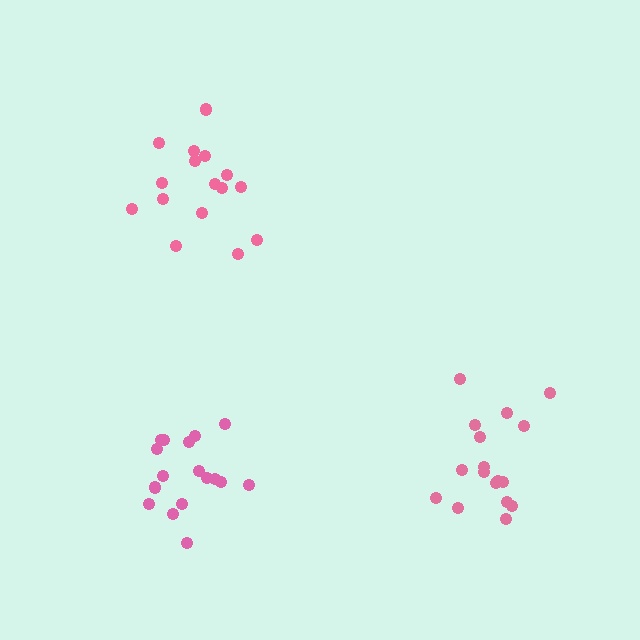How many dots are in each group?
Group 1: 16 dots, Group 2: 17 dots, Group 3: 18 dots (51 total).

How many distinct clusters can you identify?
There are 3 distinct clusters.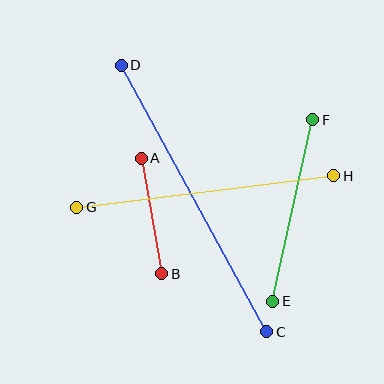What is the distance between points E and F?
The distance is approximately 186 pixels.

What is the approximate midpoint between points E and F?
The midpoint is at approximately (293, 211) pixels.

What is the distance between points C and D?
The distance is approximately 303 pixels.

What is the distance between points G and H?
The distance is approximately 259 pixels.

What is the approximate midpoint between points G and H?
The midpoint is at approximately (205, 191) pixels.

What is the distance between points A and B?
The distance is approximately 117 pixels.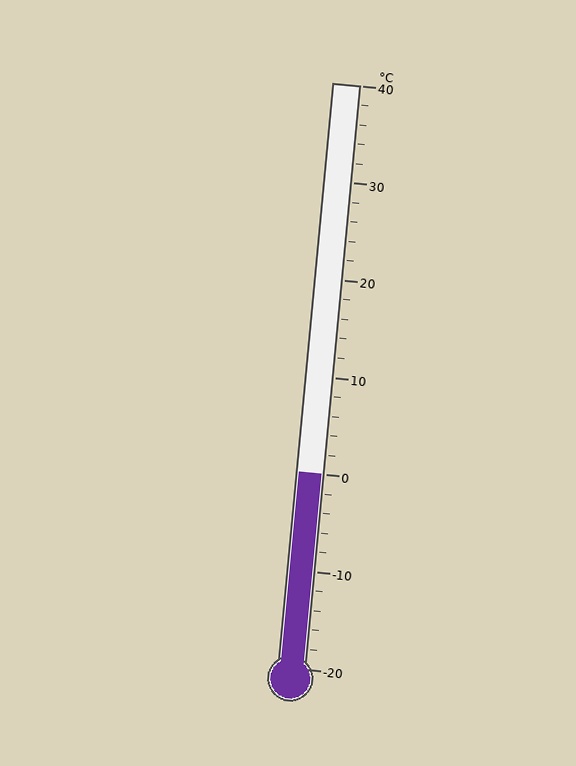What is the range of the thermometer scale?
The thermometer scale ranges from -20°C to 40°C.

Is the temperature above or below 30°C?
The temperature is below 30°C.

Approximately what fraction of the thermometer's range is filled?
The thermometer is filled to approximately 35% of its range.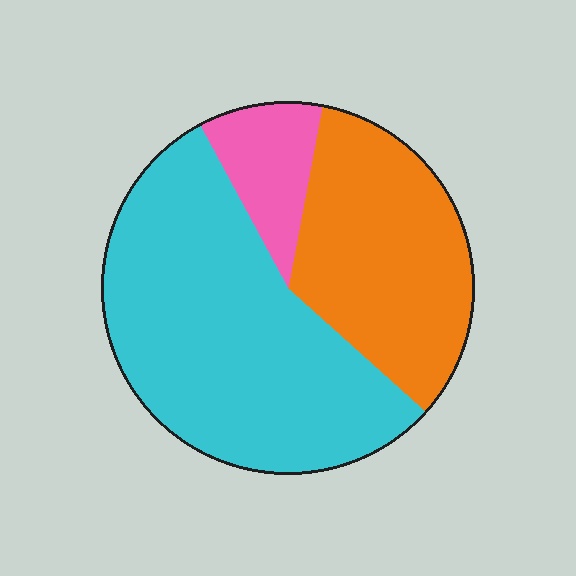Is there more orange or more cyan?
Cyan.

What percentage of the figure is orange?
Orange takes up between a third and a half of the figure.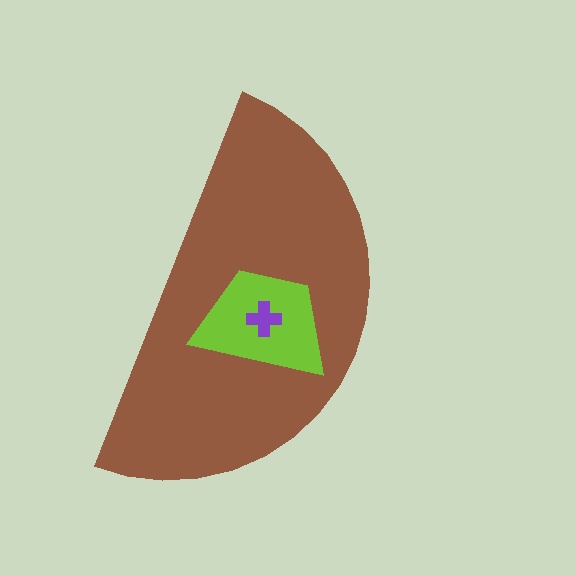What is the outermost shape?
The brown semicircle.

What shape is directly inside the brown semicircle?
The lime trapezoid.